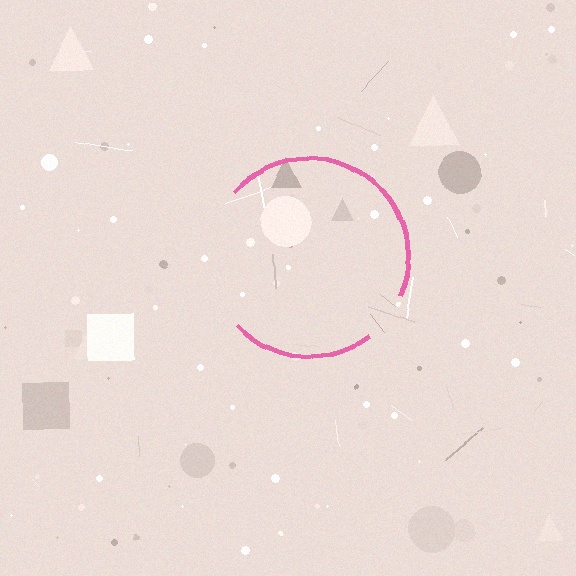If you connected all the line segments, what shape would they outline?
They would outline a circle.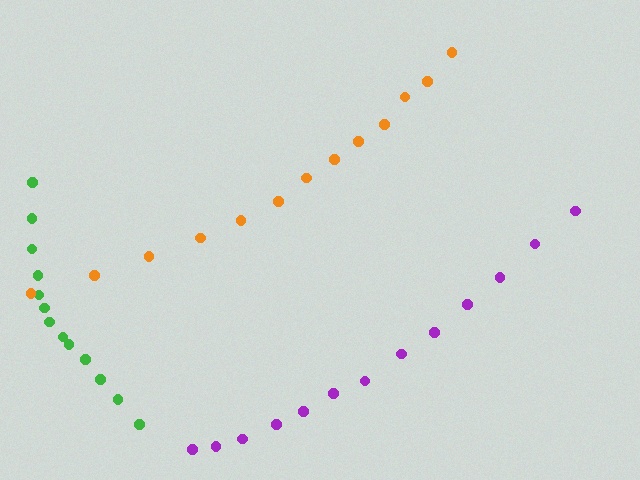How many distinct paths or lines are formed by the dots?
There are 3 distinct paths.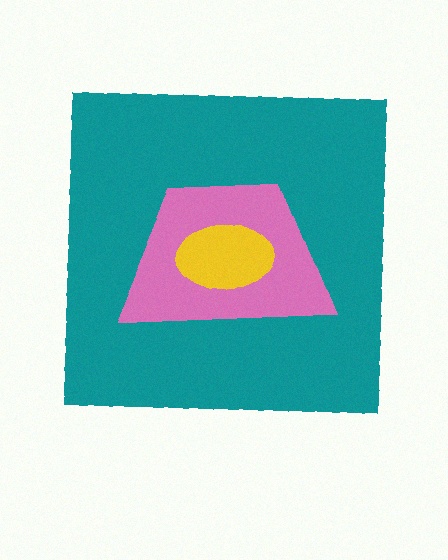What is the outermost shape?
The teal square.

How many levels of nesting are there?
3.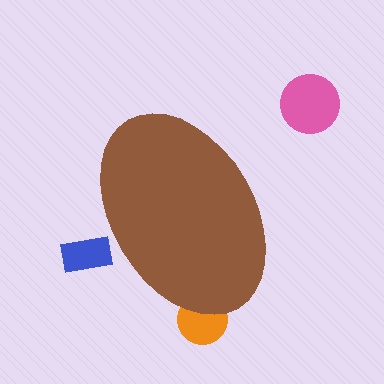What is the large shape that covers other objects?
A brown ellipse.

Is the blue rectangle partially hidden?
Yes, the blue rectangle is partially hidden behind the brown ellipse.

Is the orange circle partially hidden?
Yes, the orange circle is partially hidden behind the brown ellipse.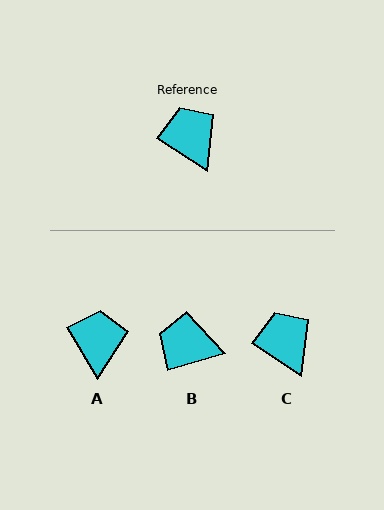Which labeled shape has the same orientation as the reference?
C.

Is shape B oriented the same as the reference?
No, it is off by about 49 degrees.